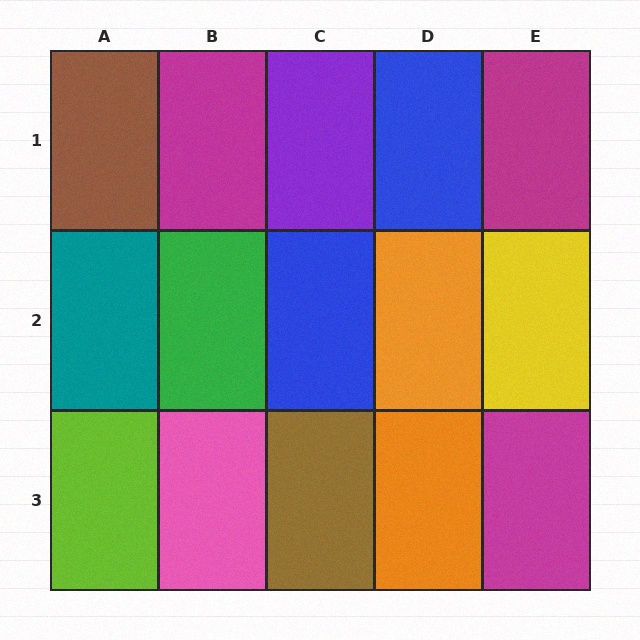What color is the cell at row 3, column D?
Orange.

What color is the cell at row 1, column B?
Magenta.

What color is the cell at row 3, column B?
Pink.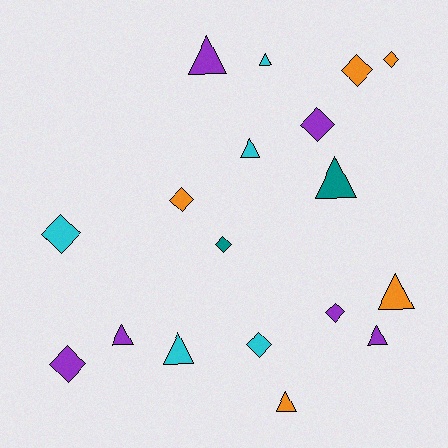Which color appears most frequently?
Purple, with 6 objects.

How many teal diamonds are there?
There is 1 teal diamond.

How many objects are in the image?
There are 18 objects.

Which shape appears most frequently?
Triangle, with 9 objects.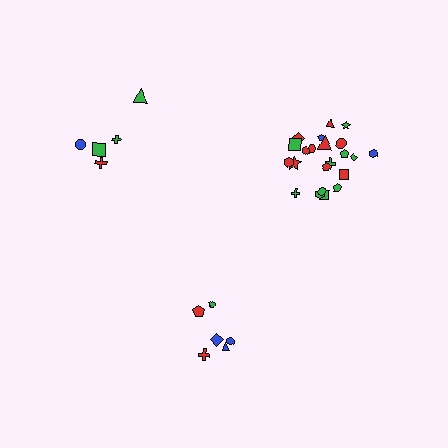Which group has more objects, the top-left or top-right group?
The top-right group.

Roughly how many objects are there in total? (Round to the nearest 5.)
Roughly 35 objects in total.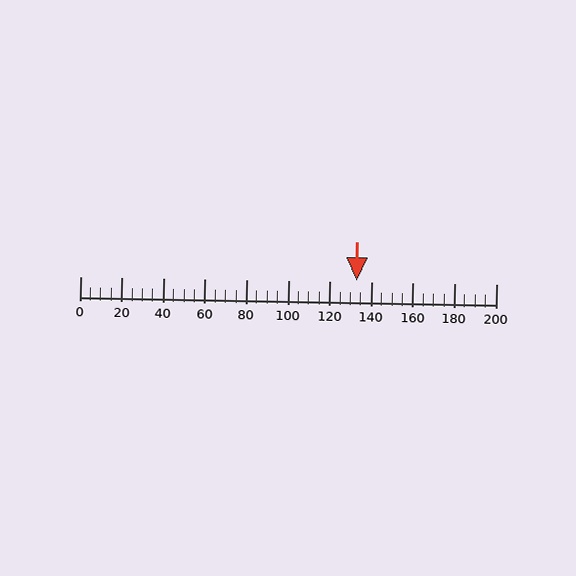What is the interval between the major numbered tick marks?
The major tick marks are spaced 20 units apart.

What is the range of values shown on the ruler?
The ruler shows values from 0 to 200.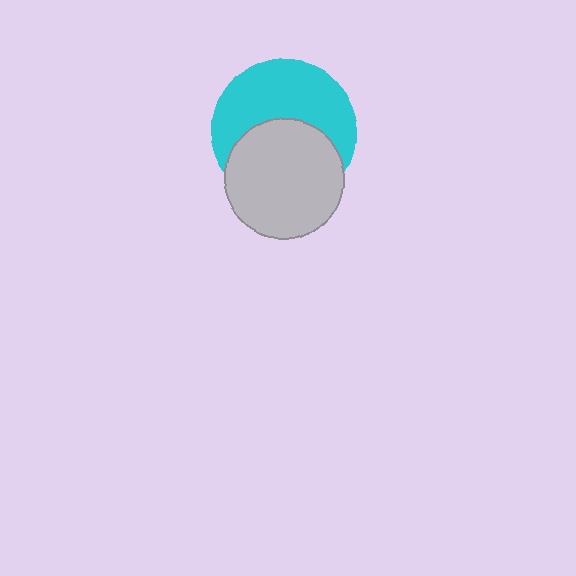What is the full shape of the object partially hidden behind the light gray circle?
The partially hidden object is a cyan circle.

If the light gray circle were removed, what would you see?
You would see the complete cyan circle.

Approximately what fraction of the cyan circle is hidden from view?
Roughly 47% of the cyan circle is hidden behind the light gray circle.